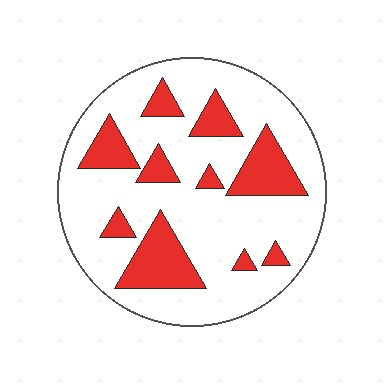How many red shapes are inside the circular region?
10.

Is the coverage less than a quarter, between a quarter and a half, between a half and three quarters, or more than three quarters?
Less than a quarter.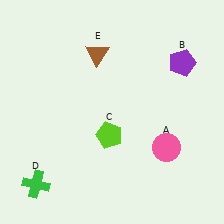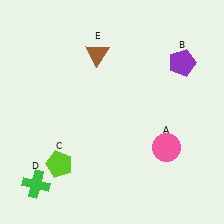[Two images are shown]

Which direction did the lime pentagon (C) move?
The lime pentagon (C) moved left.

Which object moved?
The lime pentagon (C) moved left.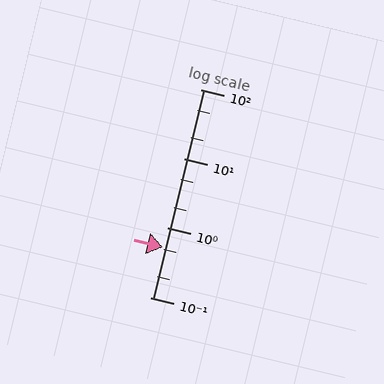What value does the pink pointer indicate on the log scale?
The pointer indicates approximately 0.52.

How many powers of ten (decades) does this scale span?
The scale spans 3 decades, from 0.1 to 100.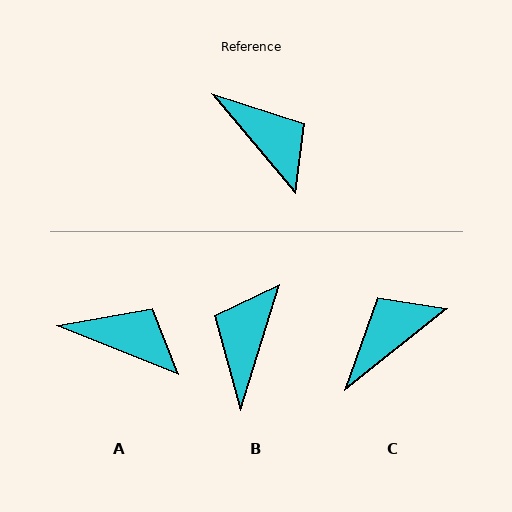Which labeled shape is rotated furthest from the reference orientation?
B, about 123 degrees away.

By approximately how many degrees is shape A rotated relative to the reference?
Approximately 28 degrees counter-clockwise.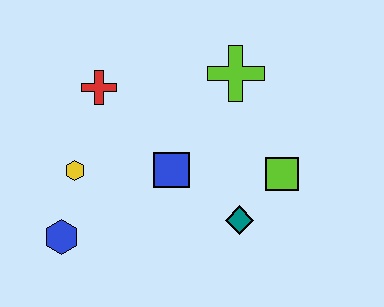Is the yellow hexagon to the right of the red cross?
No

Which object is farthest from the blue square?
The blue hexagon is farthest from the blue square.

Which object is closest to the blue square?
The teal diamond is closest to the blue square.